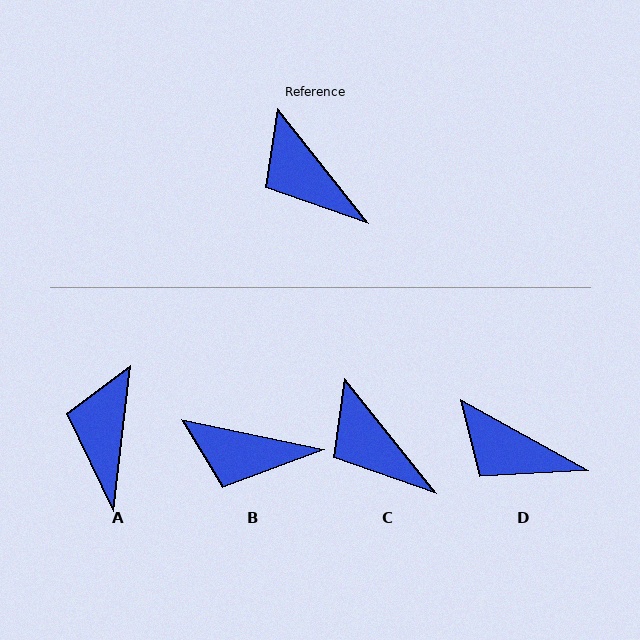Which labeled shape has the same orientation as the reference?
C.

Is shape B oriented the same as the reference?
No, it is off by about 40 degrees.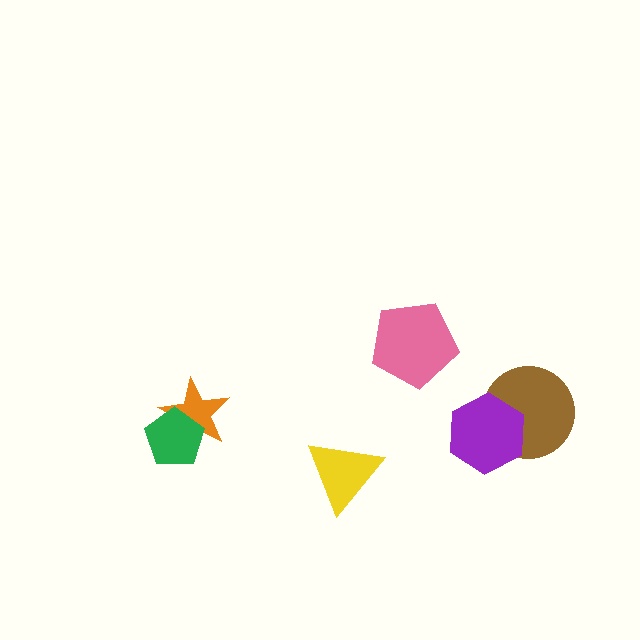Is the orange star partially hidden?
Yes, it is partially covered by another shape.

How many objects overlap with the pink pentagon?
0 objects overlap with the pink pentagon.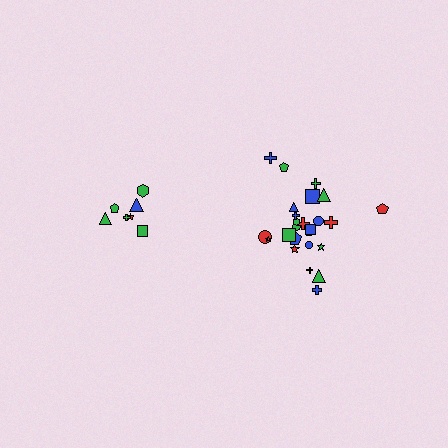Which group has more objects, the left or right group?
The right group.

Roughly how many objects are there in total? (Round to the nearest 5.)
Roughly 30 objects in total.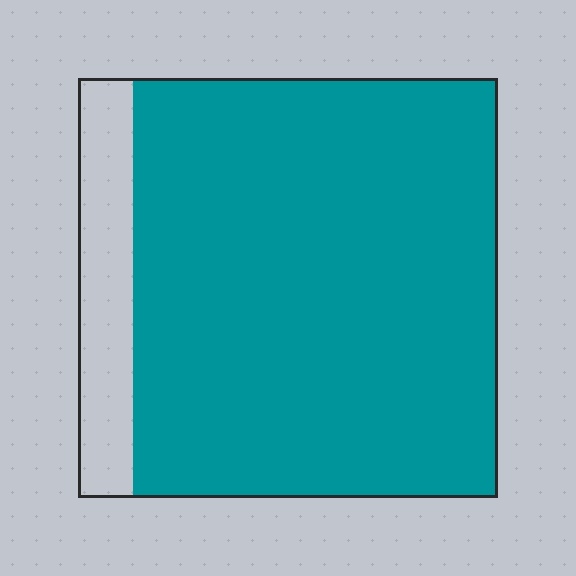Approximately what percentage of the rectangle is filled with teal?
Approximately 85%.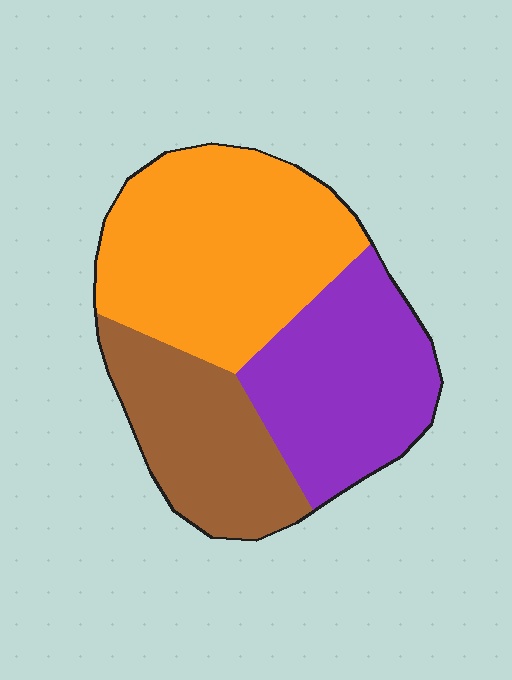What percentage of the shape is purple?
Purple takes up about one third (1/3) of the shape.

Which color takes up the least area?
Brown, at roughly 25%.